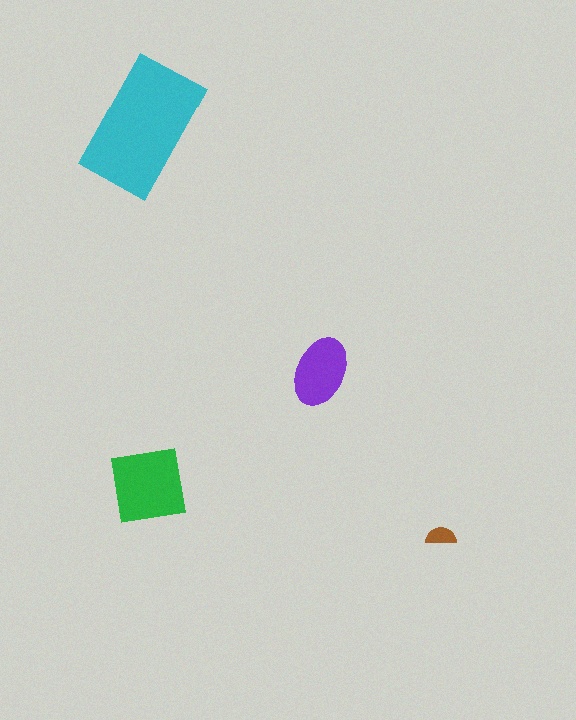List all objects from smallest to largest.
The brown semicircle, the purple ellipse, the green square, the cyan rectangle.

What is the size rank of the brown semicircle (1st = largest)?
4th.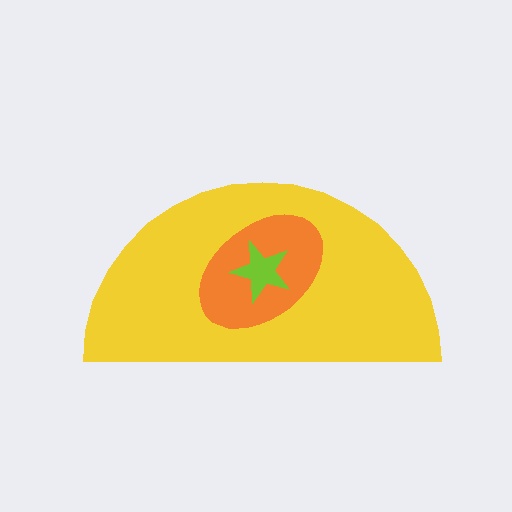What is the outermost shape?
The yellow semicircle.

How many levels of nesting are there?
3.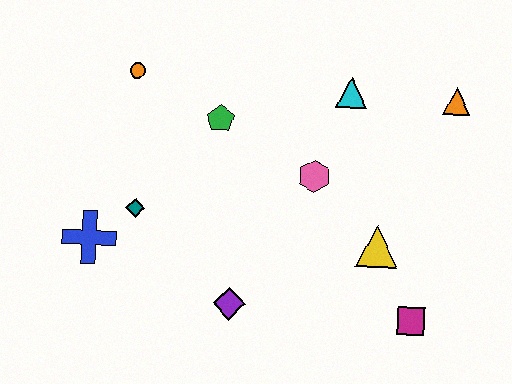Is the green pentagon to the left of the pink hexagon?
Yes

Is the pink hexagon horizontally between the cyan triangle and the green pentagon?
Yes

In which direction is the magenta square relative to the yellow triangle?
The magenta square is below the yellow triangle.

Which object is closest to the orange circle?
The green pentagon is closest to the orange circle.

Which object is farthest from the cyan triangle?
The blue cross is farthest from the cyan triangle.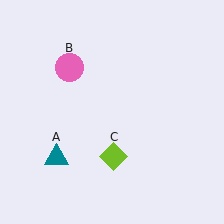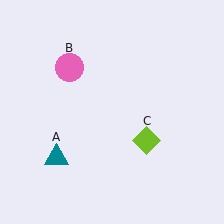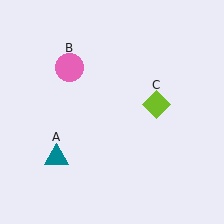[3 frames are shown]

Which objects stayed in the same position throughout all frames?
Teal triangle (object A) and pink circle (object B) remained stationary.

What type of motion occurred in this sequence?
The lime diamond (object C) rotated counterclockwise around the center of the scene.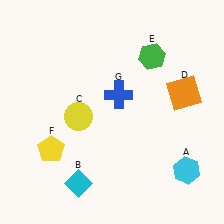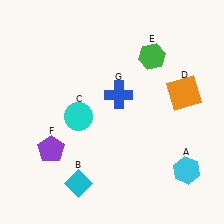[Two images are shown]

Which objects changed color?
C changed from yellow to cyan. F changed from yellow to purple.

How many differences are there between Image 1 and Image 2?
There are 2 differences between the two images.